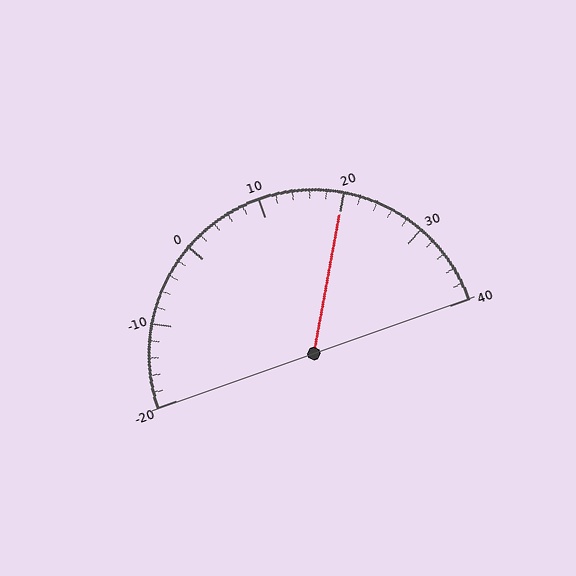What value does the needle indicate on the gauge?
The needle indicates approximately 20.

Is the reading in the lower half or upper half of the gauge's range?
The reading is in the upper half of the range (-20 to 40).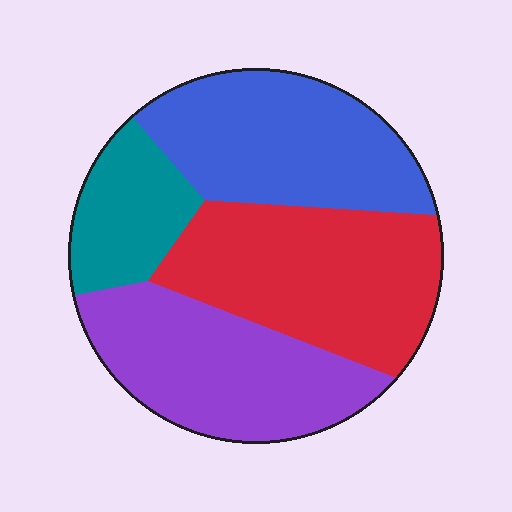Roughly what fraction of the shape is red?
Red takes up about one third (1/3) of the shape.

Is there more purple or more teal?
Purple.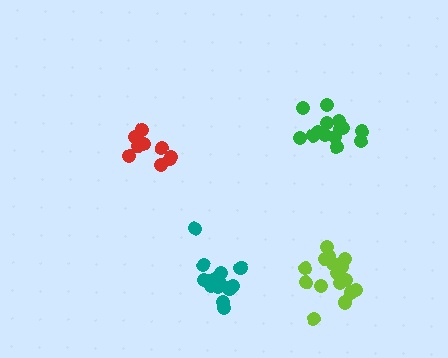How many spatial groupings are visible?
There are 4 spatial groupings.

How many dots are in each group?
Group 1: 10 dots, Group 2: 16 dots, Group 3: 14 dots, Group 4: 14 dots (54 total).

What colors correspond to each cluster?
The clusters are colored: red, lime, green, teal.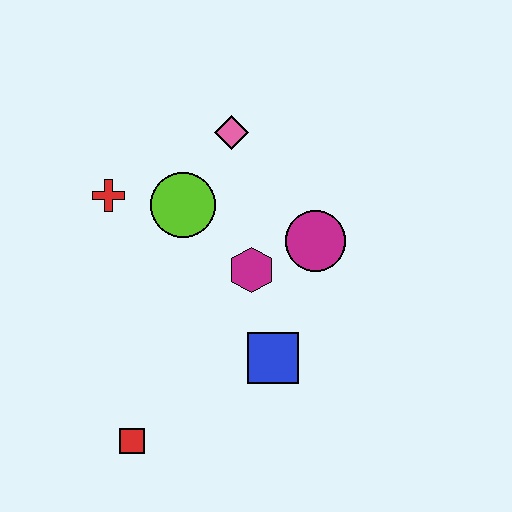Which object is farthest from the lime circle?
The red square is farthest from the lime circle.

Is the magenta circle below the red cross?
Yes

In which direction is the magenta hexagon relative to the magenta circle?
The magenta hexagon is to the left of the magenta circle.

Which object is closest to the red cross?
The lime circle is closest to the red cross.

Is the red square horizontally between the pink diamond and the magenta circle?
No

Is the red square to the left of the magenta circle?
Yes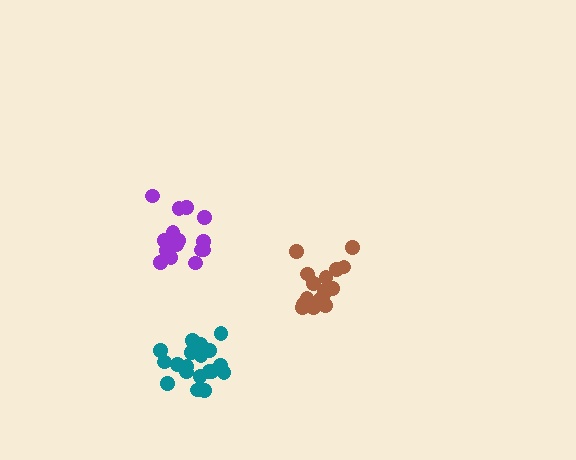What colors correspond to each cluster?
The clusters are colored: purple, brown, teal.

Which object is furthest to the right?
The brown cluster is rightmost.